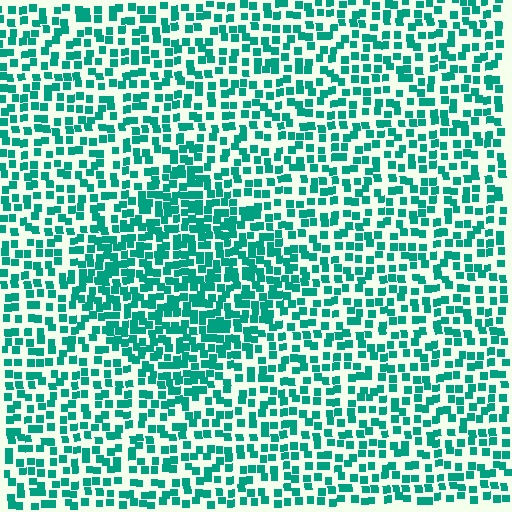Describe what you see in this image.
The image contains small teal elements arranged at two different densities. A diamond-shaped region is visible where the elements are more densely packed than the surrounding area.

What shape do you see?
I see a diamond.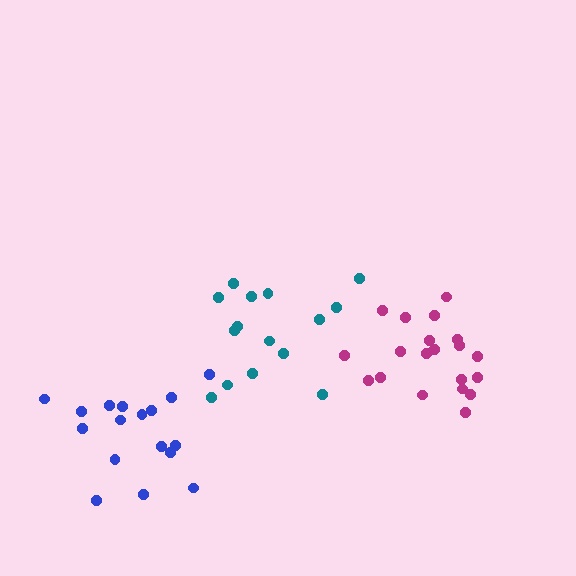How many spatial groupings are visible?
There are 3 spatial groupings.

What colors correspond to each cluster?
The clusters are colored: teal, magenta, blue.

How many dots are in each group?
Group 1: 15 dots, Group 2: 20 dots, Group 3: 17 dots (52 total).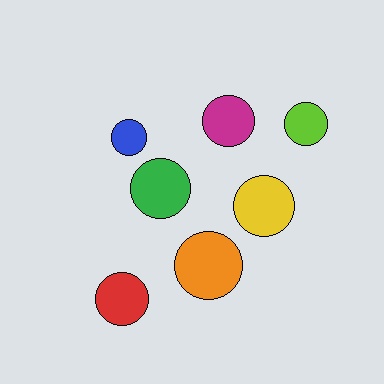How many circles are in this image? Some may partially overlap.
There are 7 circles.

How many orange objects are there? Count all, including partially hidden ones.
There is 1 orange object.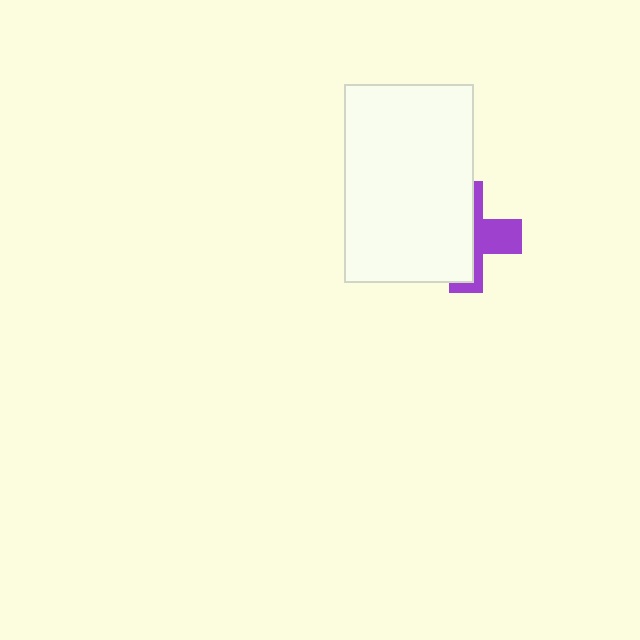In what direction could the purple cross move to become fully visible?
The purple cross could move right. That would shift it out from behind the white rectangle entirely.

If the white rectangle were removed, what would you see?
You would see the complete purple cross.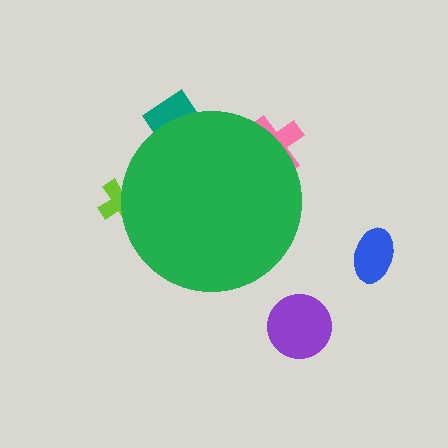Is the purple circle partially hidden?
No, the purple circle is fully visible.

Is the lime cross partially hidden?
Yes, the lime cross is partially hidden behind the green circle.